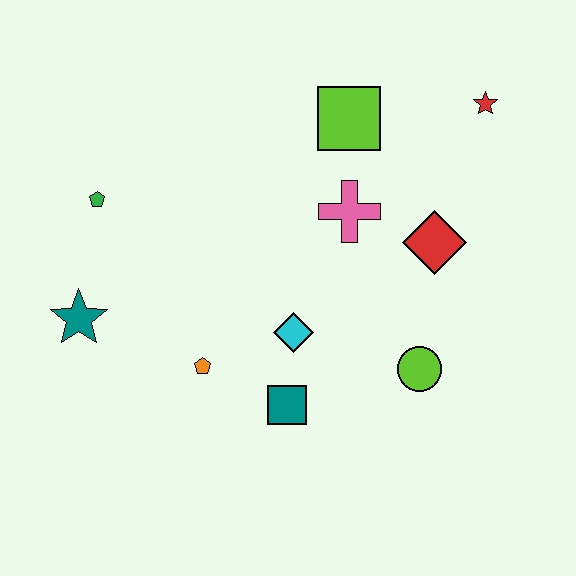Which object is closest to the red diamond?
The pink cross is closest to the red diamond.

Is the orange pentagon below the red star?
Yes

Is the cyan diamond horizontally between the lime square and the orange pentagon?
Yes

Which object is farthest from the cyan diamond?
The red star is farthest from the cyan diamond.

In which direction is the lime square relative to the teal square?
The lime square is above the teal square.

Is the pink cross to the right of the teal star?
Yes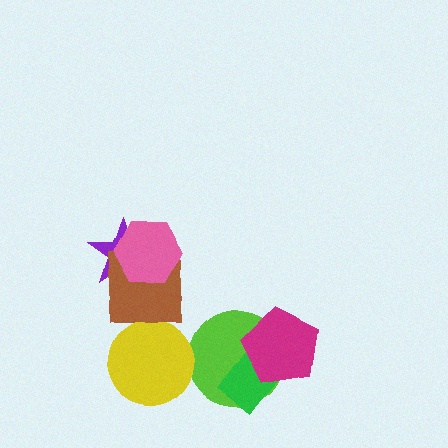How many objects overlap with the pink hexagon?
2 objects overlap with the pink hexagon.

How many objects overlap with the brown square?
2 objects overlap with the brown square.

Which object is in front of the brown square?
The pink hexagon is in front of the brown square.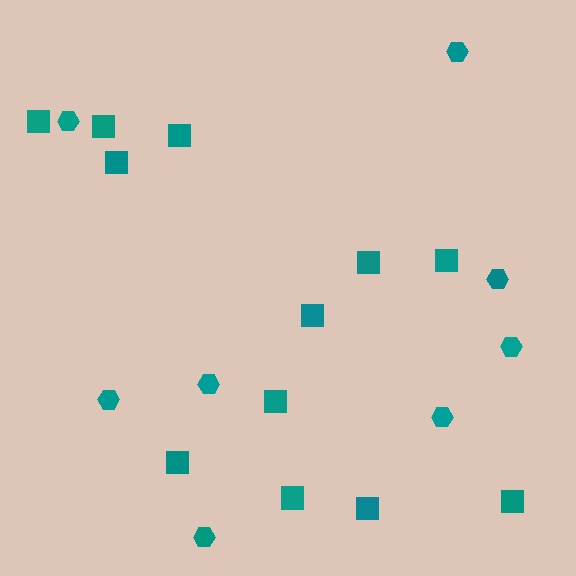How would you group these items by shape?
There are 2 groups: one group of hexagons (8) and one group of squares (12).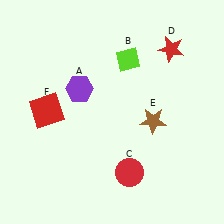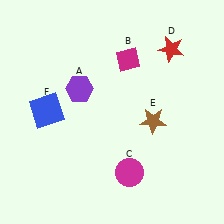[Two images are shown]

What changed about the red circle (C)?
In Image 1, C is red. In Image 2, it changed to magenta.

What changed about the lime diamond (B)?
In Image 1, B is lime. In Image 2, it changed to magenta.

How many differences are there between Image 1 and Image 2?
There are 3 differences between the two images.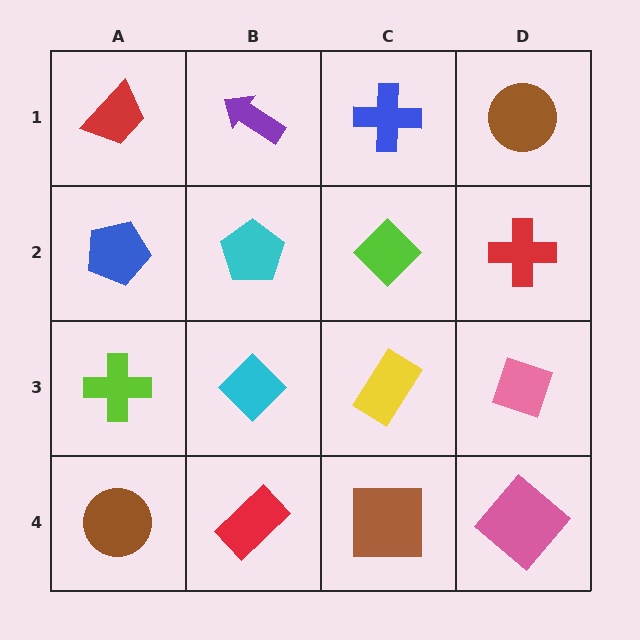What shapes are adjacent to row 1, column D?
A red cross (row 2, column D), a blue cross (row 1, column C).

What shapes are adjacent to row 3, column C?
A lime diamond (row 2, column C), a brown square (row 4, column C), a cyan diamond (row 3, column B), a pink diamond (row 3, column D).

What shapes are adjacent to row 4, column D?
A pink diamond (row 3, column D), a brown square (row 4, column C).